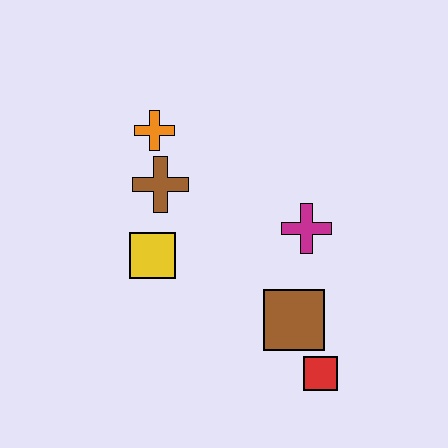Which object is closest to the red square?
The brown square is closest to the red square.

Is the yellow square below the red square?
No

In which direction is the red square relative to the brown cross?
The red square is below the brown cross.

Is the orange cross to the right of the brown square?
No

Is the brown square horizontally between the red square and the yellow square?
Yes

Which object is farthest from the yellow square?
The red square is farthest from the yellow square.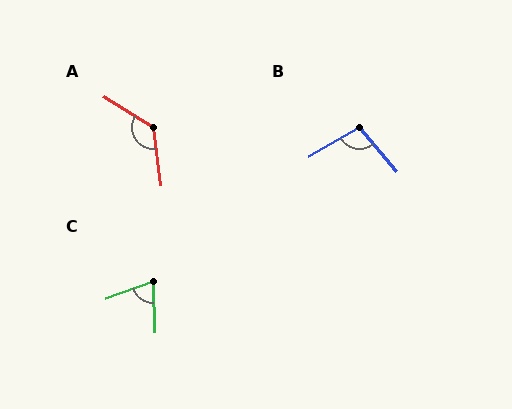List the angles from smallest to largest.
C (73°), B (100°), A (129°).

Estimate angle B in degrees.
Approximately 100 degrees.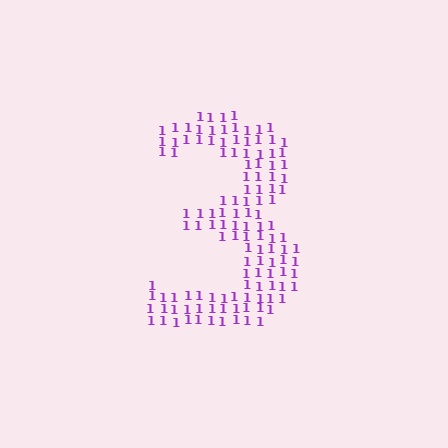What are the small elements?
The small elements are digit 1's.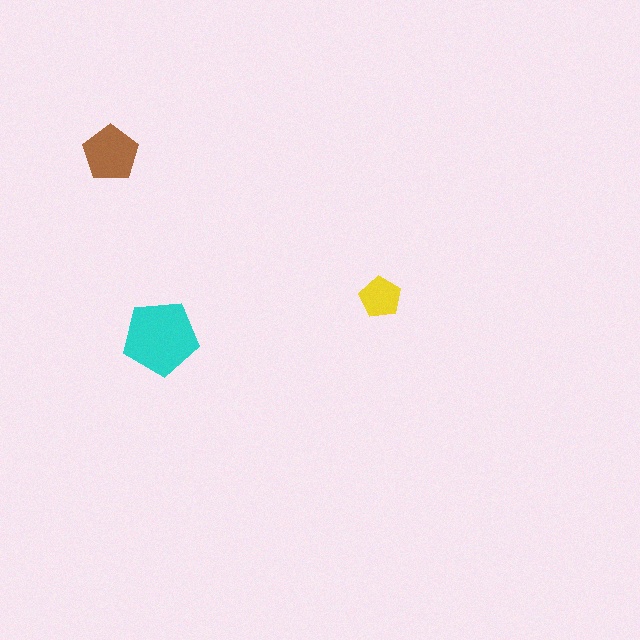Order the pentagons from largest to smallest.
the cyan one, the brown one, the yellow one.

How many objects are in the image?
There are 3 objects in the image.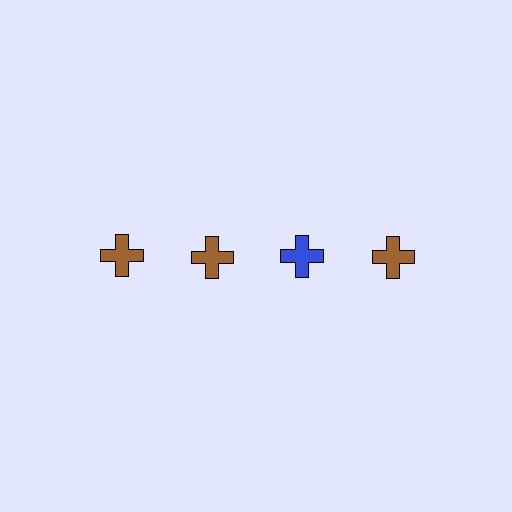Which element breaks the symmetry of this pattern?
The blue cross in the top row, center column breaks the symmetry. All other shapes are brown crosses.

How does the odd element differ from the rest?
It has a different color: blue instead of brown.